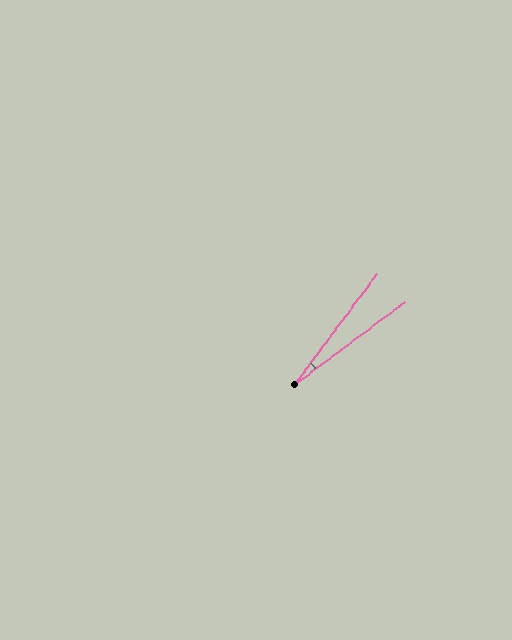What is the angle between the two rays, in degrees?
Approximately 16 degrees.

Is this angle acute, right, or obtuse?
It is acute.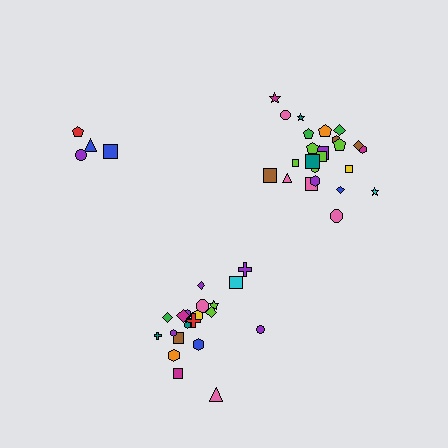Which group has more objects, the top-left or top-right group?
The top-right group.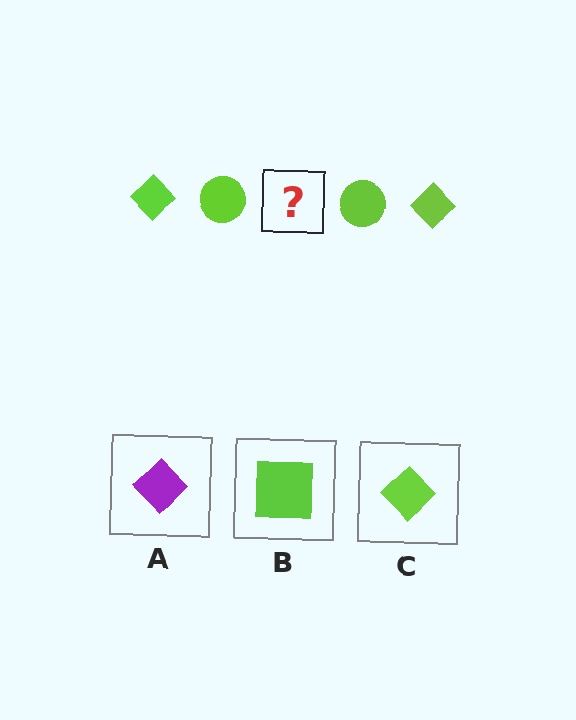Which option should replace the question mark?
Option C.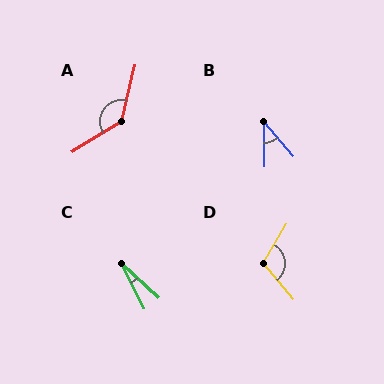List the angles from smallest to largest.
C (21°), B (40°), D (110°), A (135°).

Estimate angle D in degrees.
Approximately 110 degrees.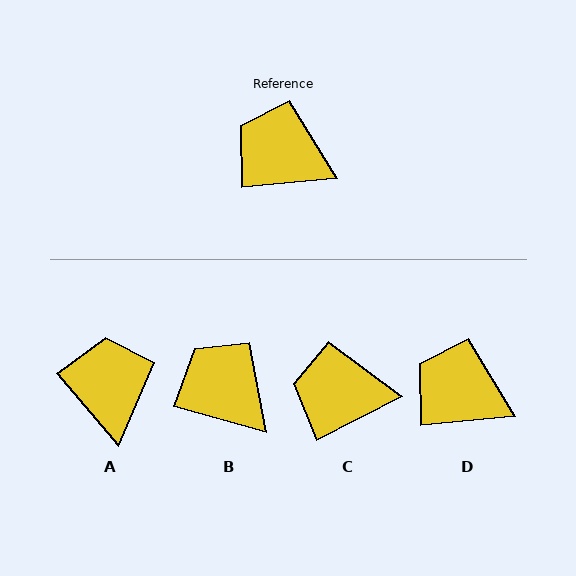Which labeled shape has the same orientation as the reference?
D.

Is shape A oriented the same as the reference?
No, it is off by about 55 degrees.